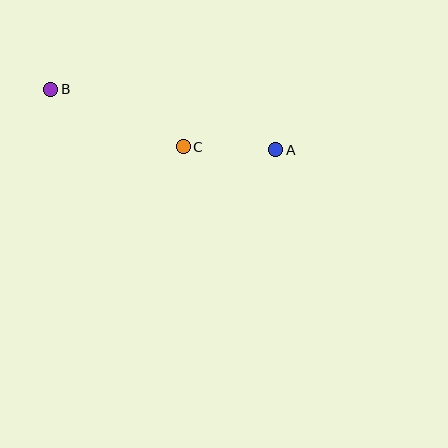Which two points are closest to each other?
Points A and C are closest to each other.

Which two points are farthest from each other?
Points A and B are farthest from each other.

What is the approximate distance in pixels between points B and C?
The distance between B and C is approximately 144 pixels.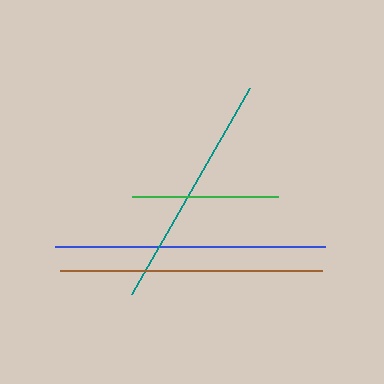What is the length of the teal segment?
The teal segment is approximately 238 pixels long.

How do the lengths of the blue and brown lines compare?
The blue and brown lines are approximately the same length.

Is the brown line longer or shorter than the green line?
The brown line is longer than the green line.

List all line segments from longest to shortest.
From longest to shortest: blue, brown, teal, green.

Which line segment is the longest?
The blue line is the longest at approximately 270 pixels.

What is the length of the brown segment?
The brown segment is approximately 262 pixels long.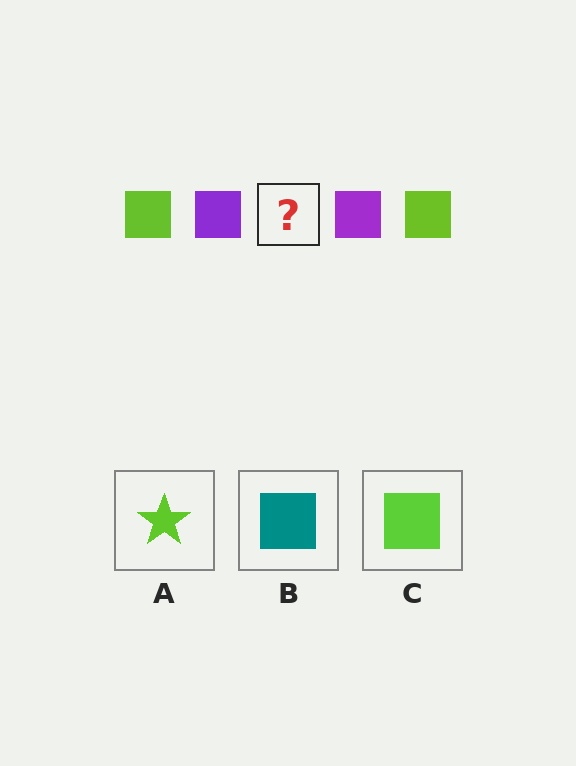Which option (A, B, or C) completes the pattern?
C.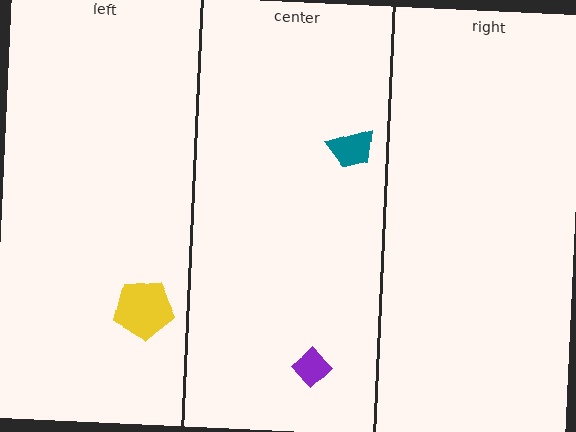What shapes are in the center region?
The teal trapezoid, the purple diamond.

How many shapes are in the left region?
1.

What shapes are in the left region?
The yellow pentagon.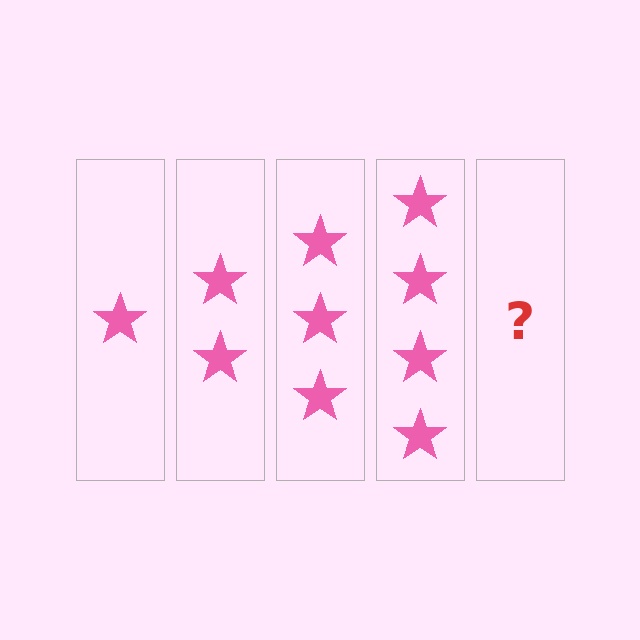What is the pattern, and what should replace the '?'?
The pattern is that each step adds one more star. The '?' should be 5 stars.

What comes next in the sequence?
The next element should be 5 stars.